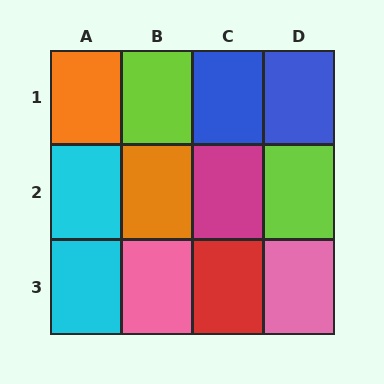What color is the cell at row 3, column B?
Pink.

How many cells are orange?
2 cells are orange.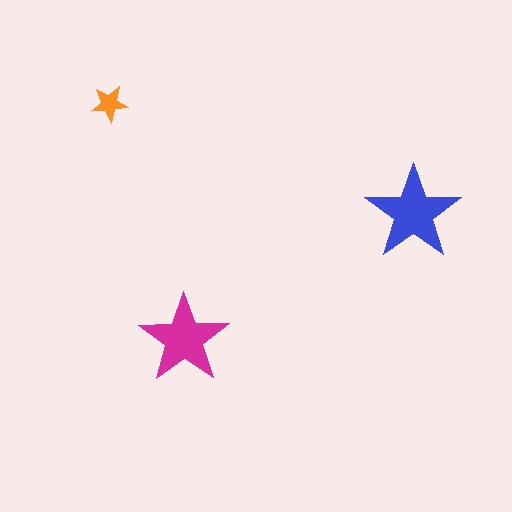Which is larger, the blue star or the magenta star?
The blue one.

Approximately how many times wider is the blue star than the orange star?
About 2.5 times wider.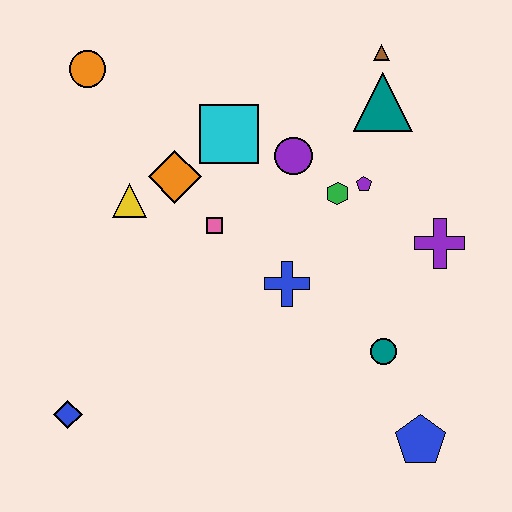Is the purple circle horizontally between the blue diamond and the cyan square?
No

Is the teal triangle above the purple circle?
Yes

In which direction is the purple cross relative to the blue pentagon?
The purple cross is above the blue pentagon.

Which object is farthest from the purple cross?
The blue diamond is farthest from the purple cross.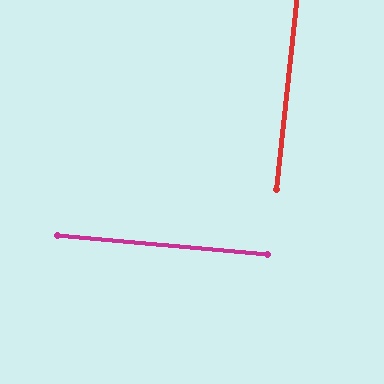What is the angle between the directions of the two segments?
Approximately 89 degrees.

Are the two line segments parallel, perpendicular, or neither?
Perpendicular — they meet at approximately 89°.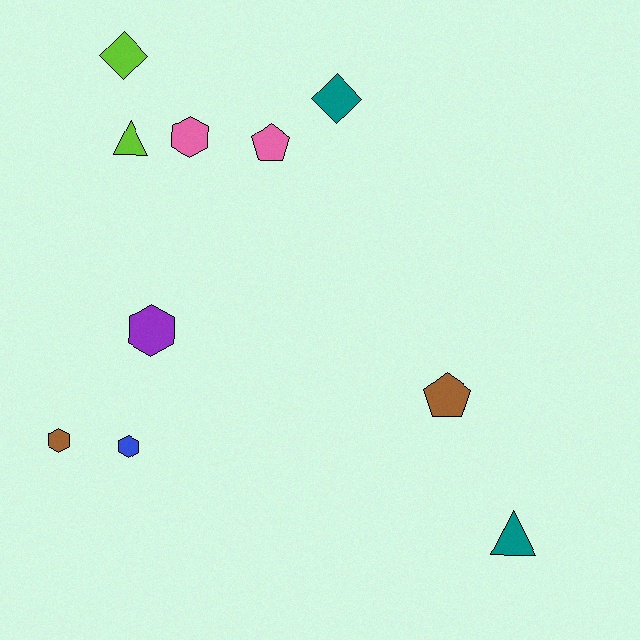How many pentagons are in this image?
There are 2 pentagons.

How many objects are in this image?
There are 10 objects.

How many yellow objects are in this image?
There are no yellow objects.